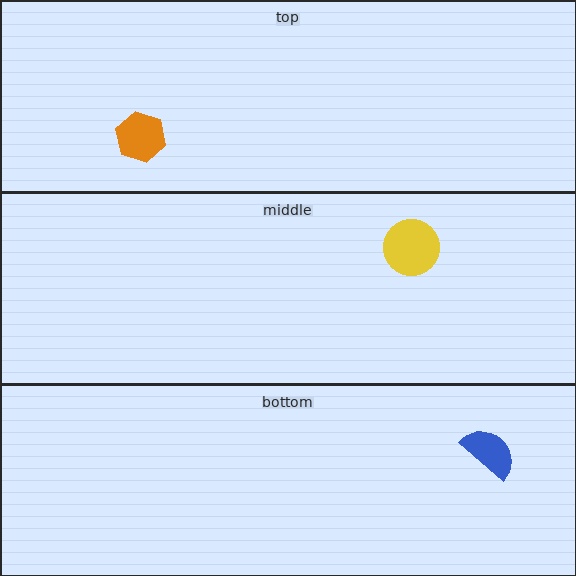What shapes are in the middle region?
The yellow circle.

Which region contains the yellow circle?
The middle region.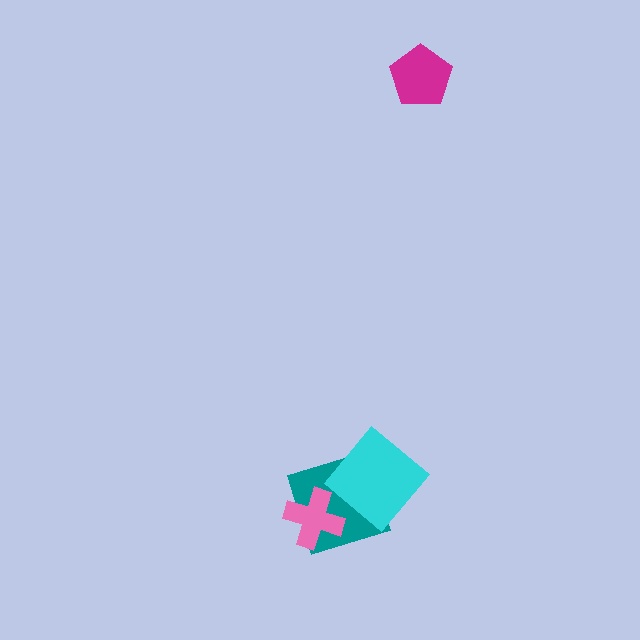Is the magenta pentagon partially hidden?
No, no other shape covers it.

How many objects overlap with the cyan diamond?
1 object overlaps with the cyan diamond.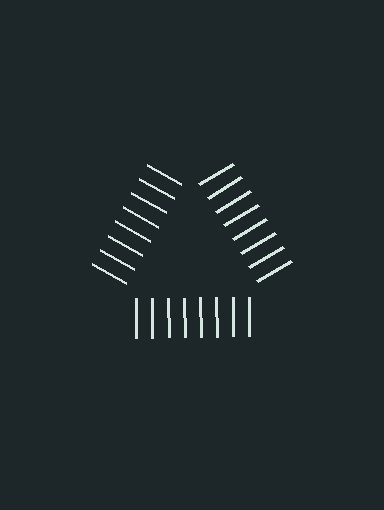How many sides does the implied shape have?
3 sides — the line-ends trace a triangle.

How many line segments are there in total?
24 — 8 along each of the 3 edges.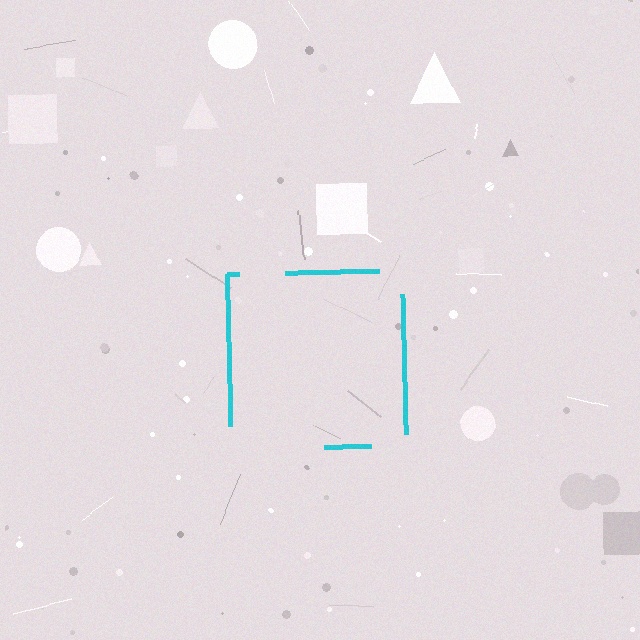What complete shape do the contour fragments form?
The contour fragments form a square.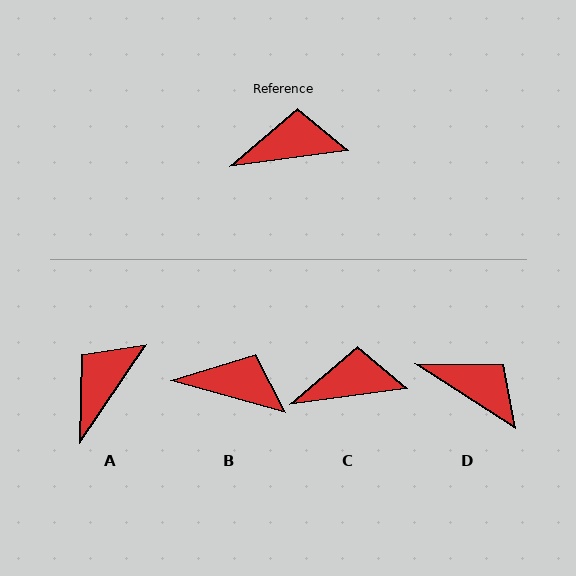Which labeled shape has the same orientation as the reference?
C.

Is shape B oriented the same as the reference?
No, it is off by about 23 degrees.